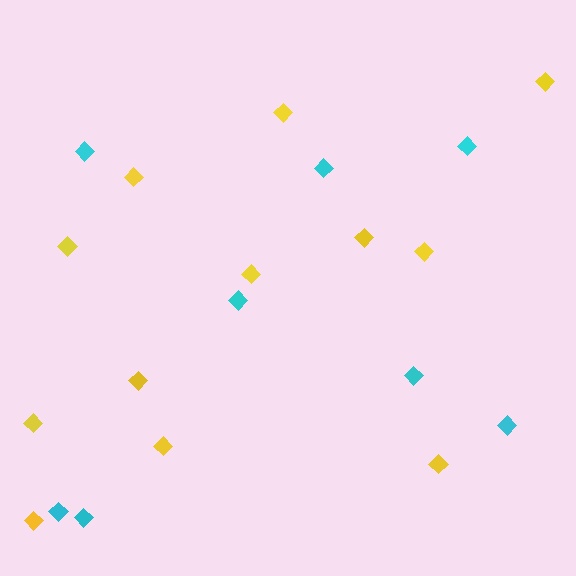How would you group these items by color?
There are 2 groups: one group of yellow diamonds (12) and one group of cyan diamonds (8).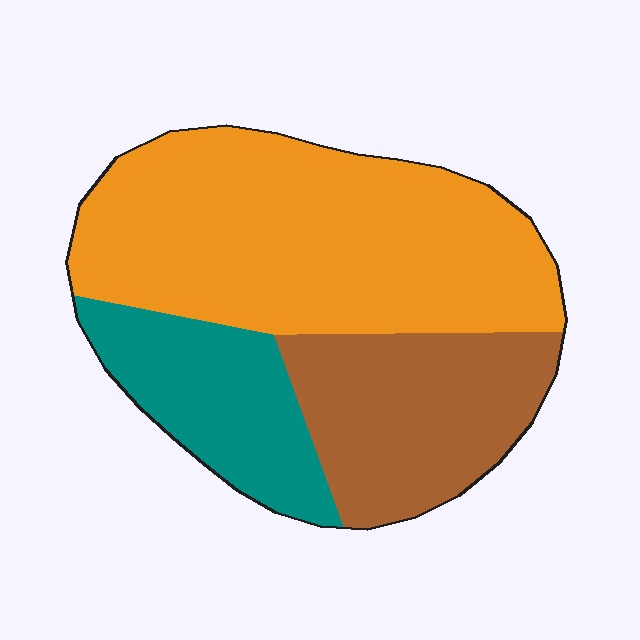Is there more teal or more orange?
Orange.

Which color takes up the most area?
Orange, at roughly 55%.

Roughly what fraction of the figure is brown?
Brown takes up between a sixth and a third of the figure.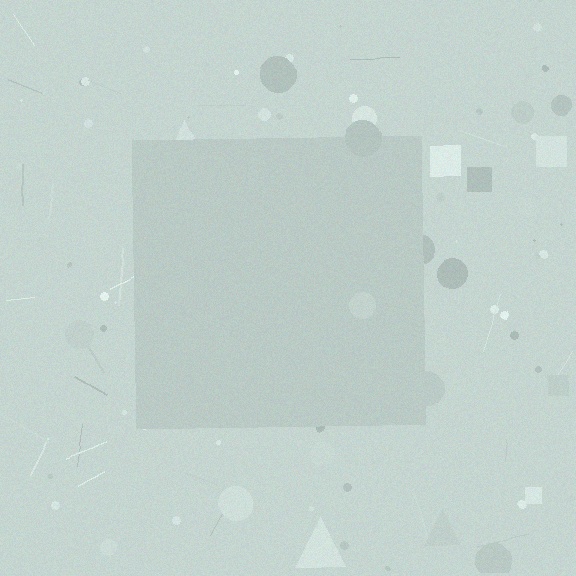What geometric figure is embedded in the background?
A square is embedded in the background.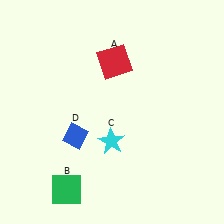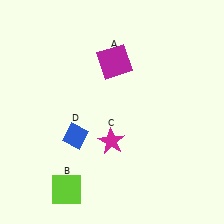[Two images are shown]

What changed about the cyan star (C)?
In Image 1, C is cyan. In Image 2, it changed to magenta.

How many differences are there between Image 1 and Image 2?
There are 3 differences between the two images.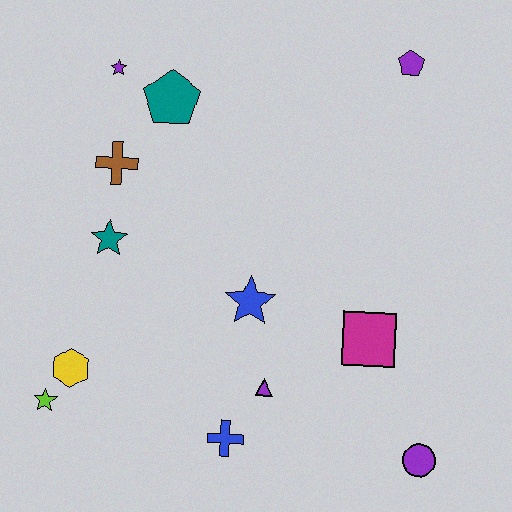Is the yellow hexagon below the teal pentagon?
Yes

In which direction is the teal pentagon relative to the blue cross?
The teal pentagon is above the blue cross.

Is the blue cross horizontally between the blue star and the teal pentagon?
Yes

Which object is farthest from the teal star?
The purple circle is farthest from the teal star.